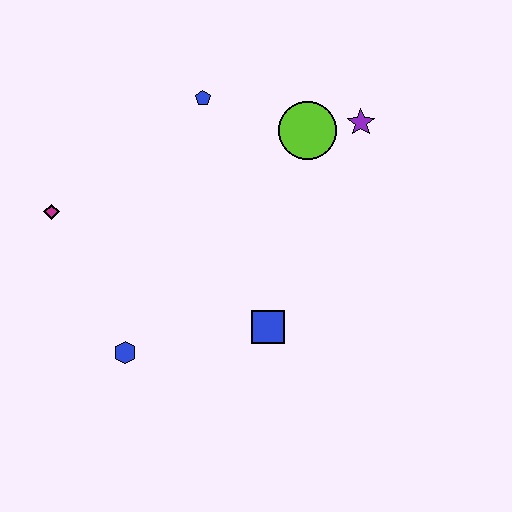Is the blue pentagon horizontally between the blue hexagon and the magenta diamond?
No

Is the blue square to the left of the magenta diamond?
No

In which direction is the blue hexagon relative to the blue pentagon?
The blue hexagon is below the blue pentagon.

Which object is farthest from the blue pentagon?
The blue hexagon is farthest from the blue pentagon.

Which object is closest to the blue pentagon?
The lime circle is closest to the blue pentagon.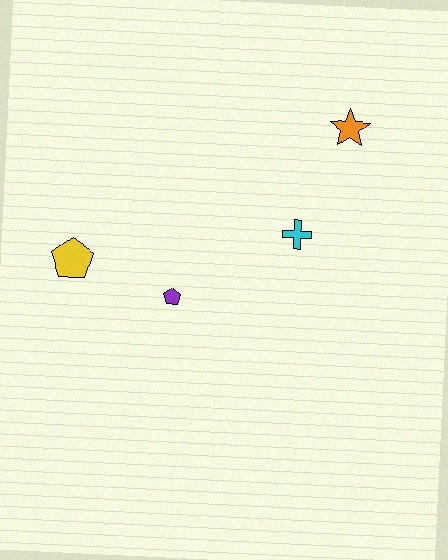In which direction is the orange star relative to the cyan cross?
The orange star is above the cyan cross.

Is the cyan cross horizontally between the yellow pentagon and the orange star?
Yes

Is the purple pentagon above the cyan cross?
No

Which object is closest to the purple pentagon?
The yellow pentagon is closest to the purple pentagon.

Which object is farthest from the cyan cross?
The yellow pentagon is farthest from the cyan cross.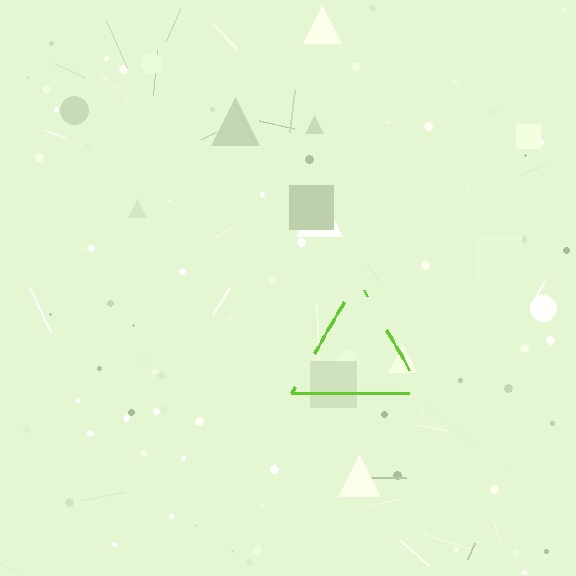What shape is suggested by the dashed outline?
The dashed outline suggests a triangle.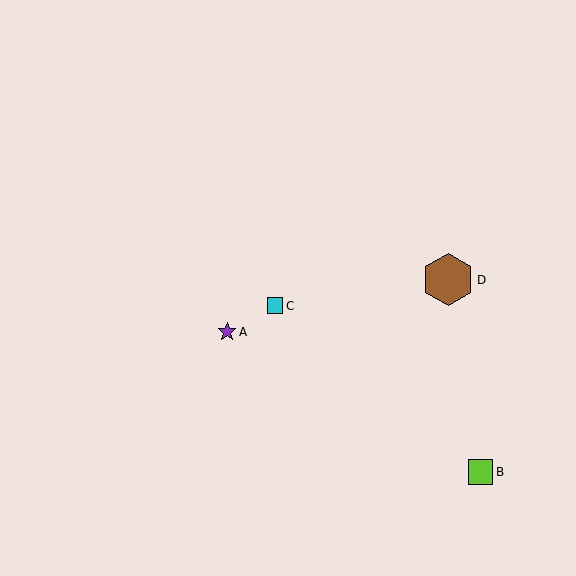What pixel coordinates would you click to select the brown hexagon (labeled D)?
Click at (448, 280) to select the brown hexagon D.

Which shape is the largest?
The brown hexagon (labeled D) is the largest.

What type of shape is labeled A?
Shape A is a purple star.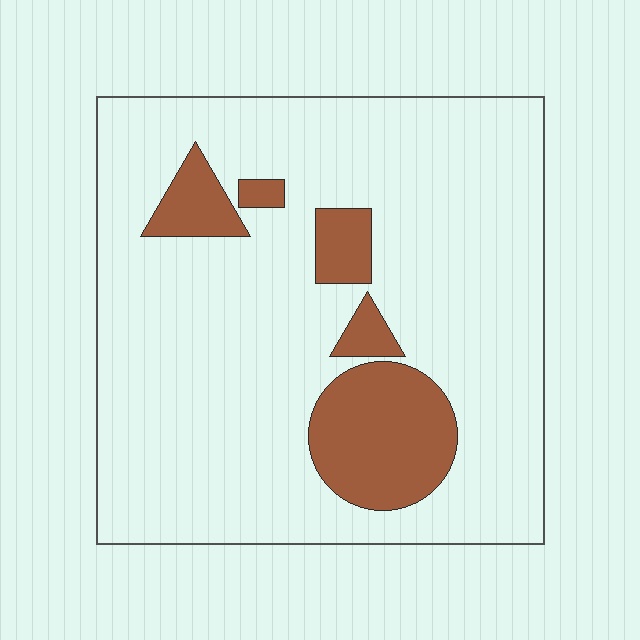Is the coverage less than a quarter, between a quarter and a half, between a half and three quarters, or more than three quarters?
Less than a quarter.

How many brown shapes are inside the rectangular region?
5.